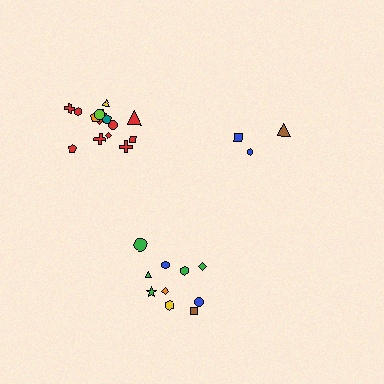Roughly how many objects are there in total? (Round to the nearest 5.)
Roughly 30 objects in total.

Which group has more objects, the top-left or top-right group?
The top-left group.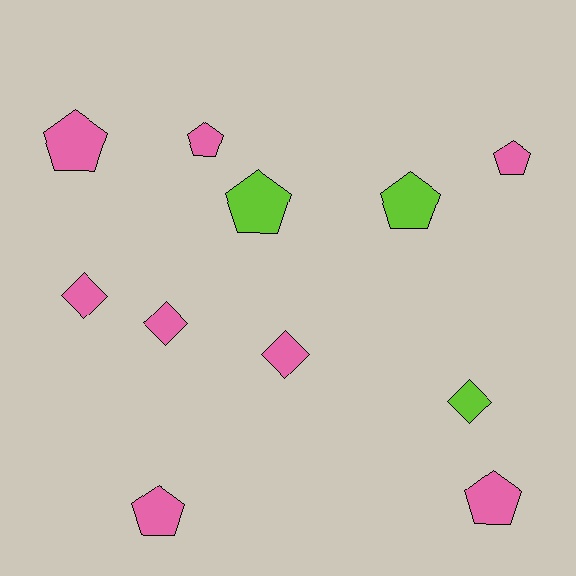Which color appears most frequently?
Pink, with 8 objects.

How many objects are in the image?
There are 11 objects.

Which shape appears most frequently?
Pentagon, with 7 objects.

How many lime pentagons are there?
There are 2 lime pentagons.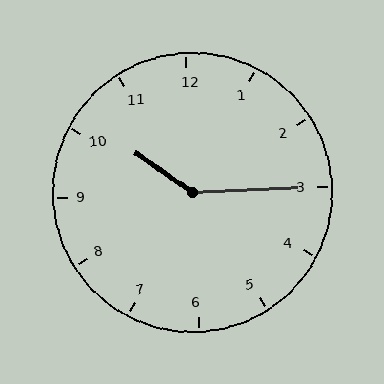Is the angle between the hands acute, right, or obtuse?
It is obtuse.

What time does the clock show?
10:15.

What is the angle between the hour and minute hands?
Approximately 142 degrees.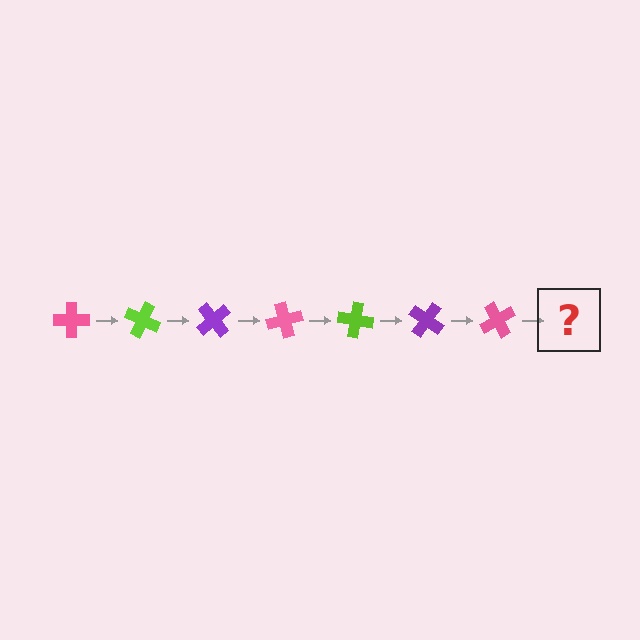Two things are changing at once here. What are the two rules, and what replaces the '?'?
The two rules are that it rotates 25 degrees each step and the color cycles through pink, lime, and purple. The '?' should be a lime cross, rotated 175 degrees from the start.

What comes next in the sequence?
The next element should be a lime cross, rotated 175 degrees from the start.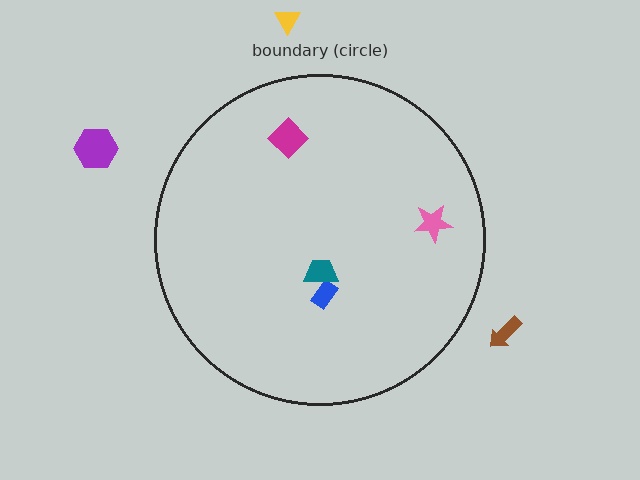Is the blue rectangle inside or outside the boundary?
Inside.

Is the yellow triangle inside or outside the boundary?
Outside.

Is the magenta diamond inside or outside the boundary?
Inside.